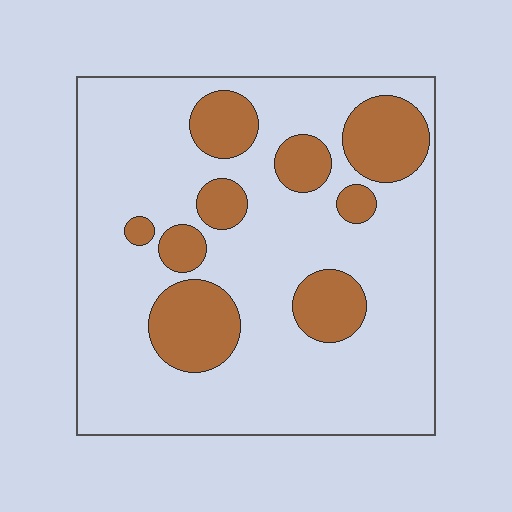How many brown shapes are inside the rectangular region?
9.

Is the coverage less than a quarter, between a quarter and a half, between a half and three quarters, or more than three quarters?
Less than a quarter.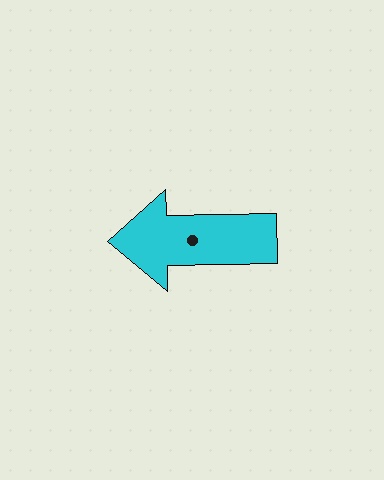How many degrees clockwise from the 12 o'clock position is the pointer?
Approximately 269 degrees.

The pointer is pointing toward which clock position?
Roughly 9 o'clock.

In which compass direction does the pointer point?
West.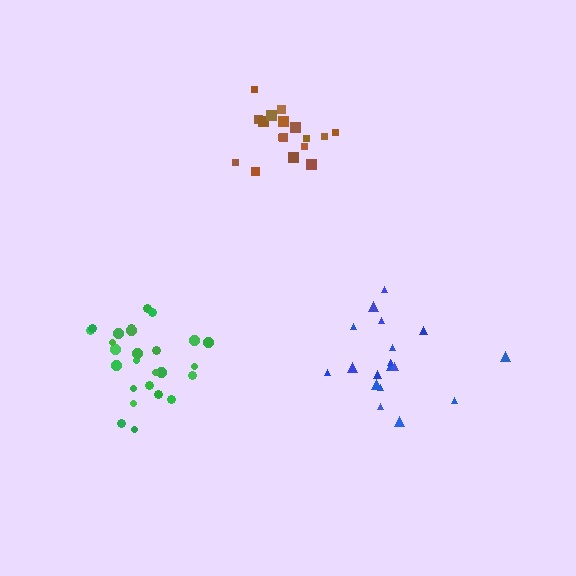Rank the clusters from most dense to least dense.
brown, green, blue.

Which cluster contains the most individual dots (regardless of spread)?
Green (26).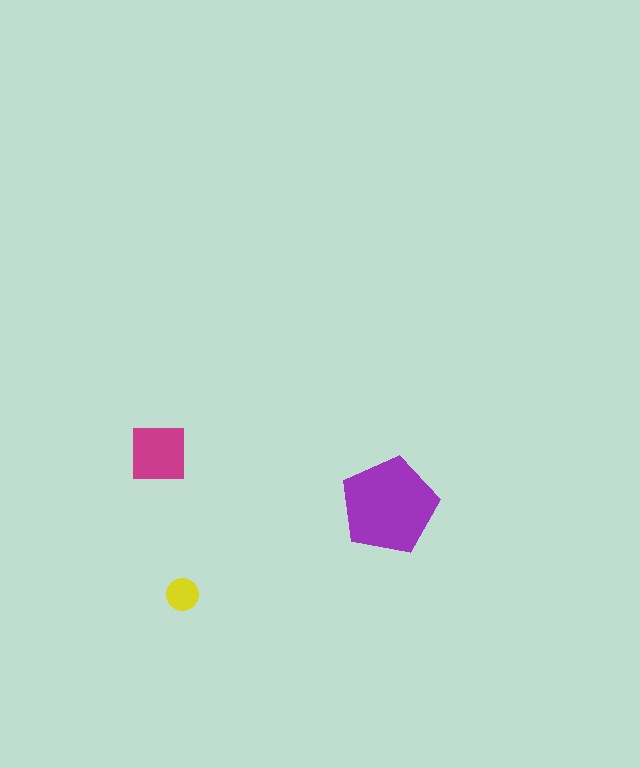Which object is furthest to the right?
The purple pentagon is rightmost.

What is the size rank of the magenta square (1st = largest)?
2nd.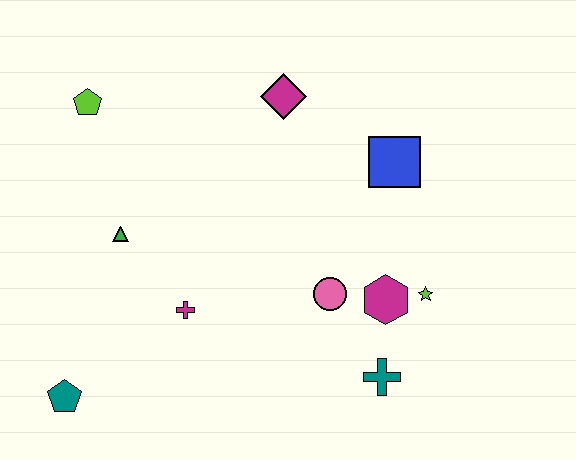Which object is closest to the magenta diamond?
The blue square is closest to the magenta diamond.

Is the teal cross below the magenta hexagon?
Yes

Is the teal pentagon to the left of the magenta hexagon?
Yes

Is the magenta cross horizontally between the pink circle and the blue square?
No